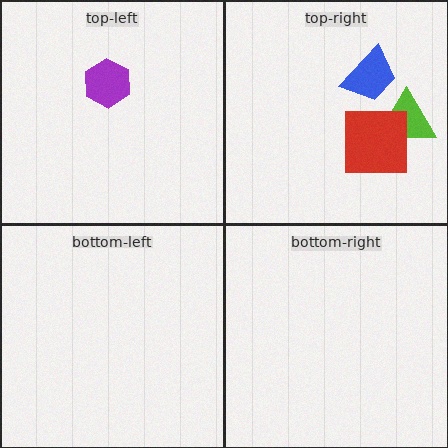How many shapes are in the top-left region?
1.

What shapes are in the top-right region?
The lime triangle, the red square, the blue trapezoid.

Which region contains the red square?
The top-right region.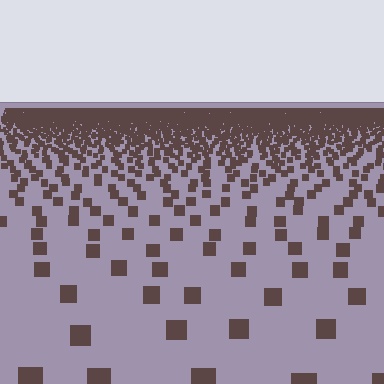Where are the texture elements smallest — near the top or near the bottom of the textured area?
Near the top.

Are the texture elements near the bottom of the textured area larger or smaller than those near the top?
Larger. Near the bottom, elements are closer to the viewer and appear at a bigger on-screen size.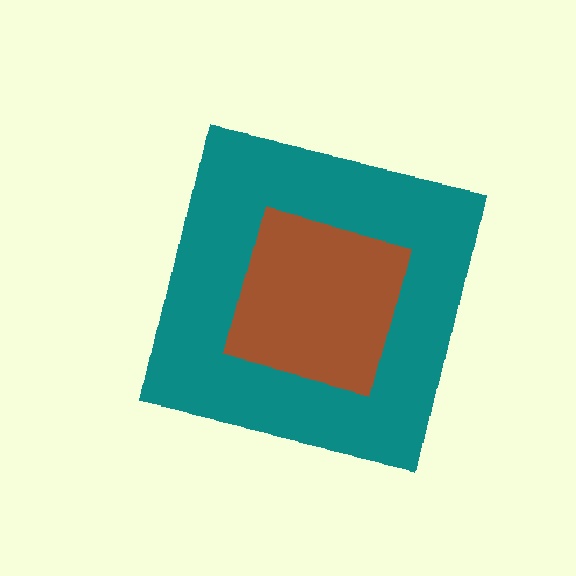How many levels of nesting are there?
2.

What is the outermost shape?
The teal square.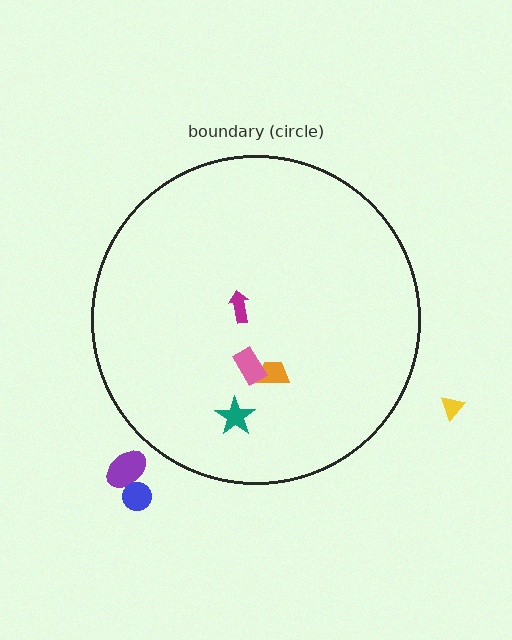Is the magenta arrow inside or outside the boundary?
Inside.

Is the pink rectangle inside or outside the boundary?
Inside.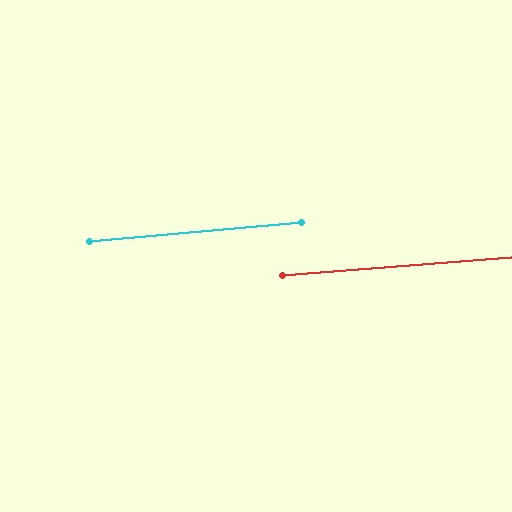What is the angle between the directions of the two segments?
Approximately 0 degrees.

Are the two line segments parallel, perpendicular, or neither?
Parallel — their directions differ by only 0.3°.